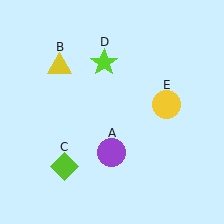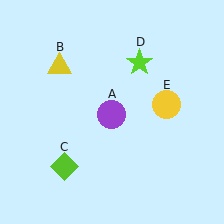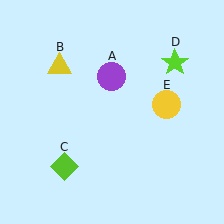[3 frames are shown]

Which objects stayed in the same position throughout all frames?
Yellow triangle (object B) and lime diamond (object C) and yellow circle (object E) remained stationary.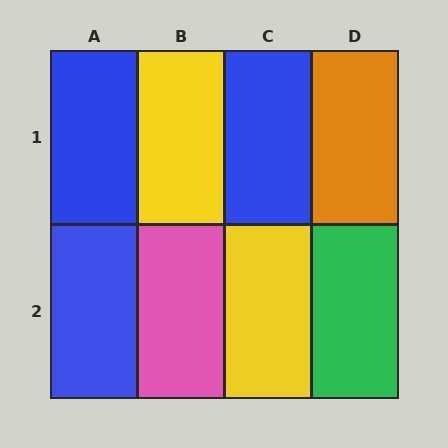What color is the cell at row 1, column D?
Orange.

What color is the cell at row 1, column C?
Blue.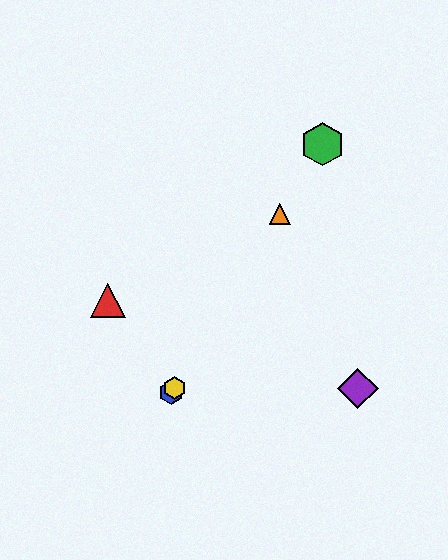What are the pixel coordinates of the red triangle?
The red triangle is at (108, 301).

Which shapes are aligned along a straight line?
The blue hexagon, the green hexagon, the yellow hexagon, the orange triangle are aligned along a straight line.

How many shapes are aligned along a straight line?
4 shapes (the blue hexagon, the green hexagon, the yellow hexagon, the orange triangle) are aligned along a straight line.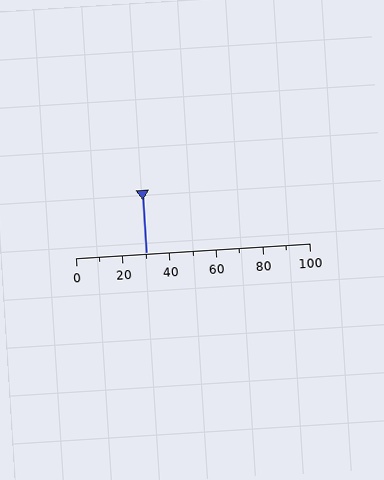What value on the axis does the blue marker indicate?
The marker indicates approximately 30.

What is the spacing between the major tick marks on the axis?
The major ticks are spaced 20 apart.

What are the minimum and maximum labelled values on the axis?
The axis runs from 0 to 100.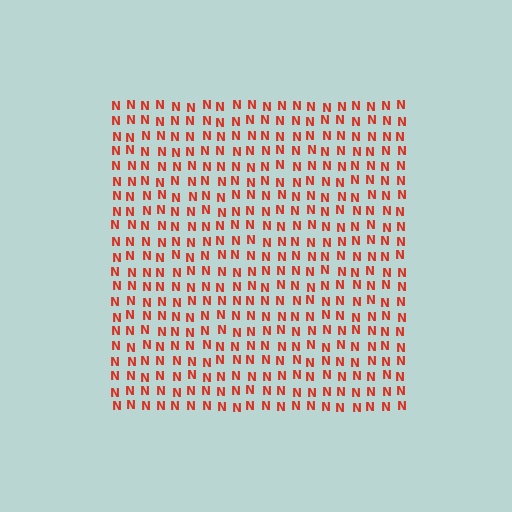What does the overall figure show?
The overall figure shows a square.